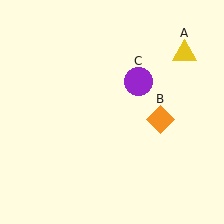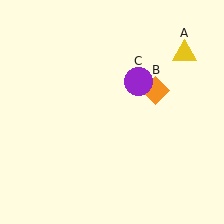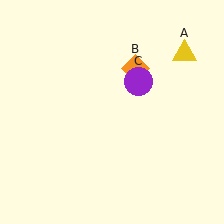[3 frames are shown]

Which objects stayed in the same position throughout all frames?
Yellow triangle (object A) and purple circle (object C) remained stationary.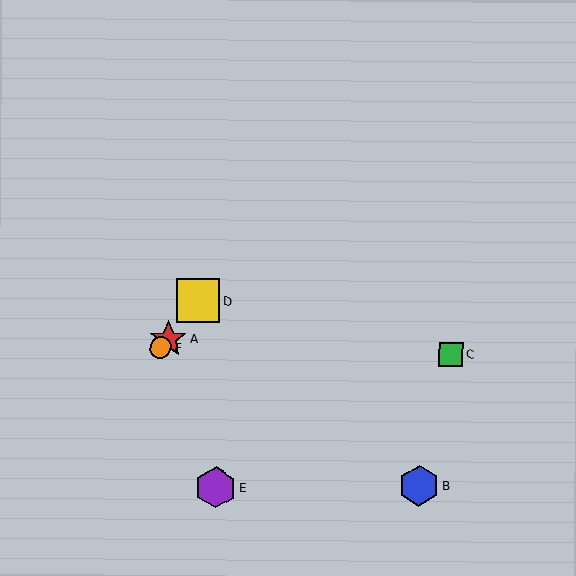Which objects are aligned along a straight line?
Objects A, D, F are aligned along a straight line.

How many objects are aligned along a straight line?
3 objects (A, D, F) are aligned along a straight line.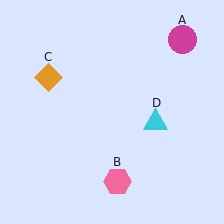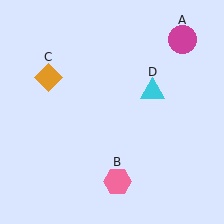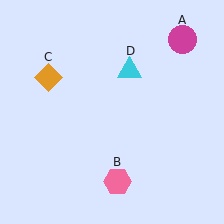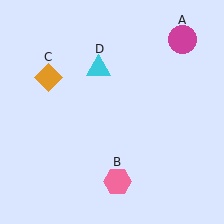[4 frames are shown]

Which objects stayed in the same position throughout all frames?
Magenta circle (object A) and pink hexagon (object B) and orange diamond (object C) remained stationary.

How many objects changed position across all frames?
1 object changed position: cyan triangle (object D).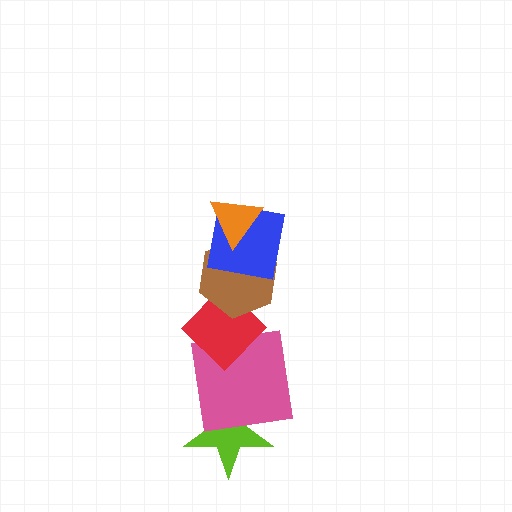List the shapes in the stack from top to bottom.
From top to bottom: the orange triangle, the blue square, the brown hexagon, the red diamond, the pink square, the lime star.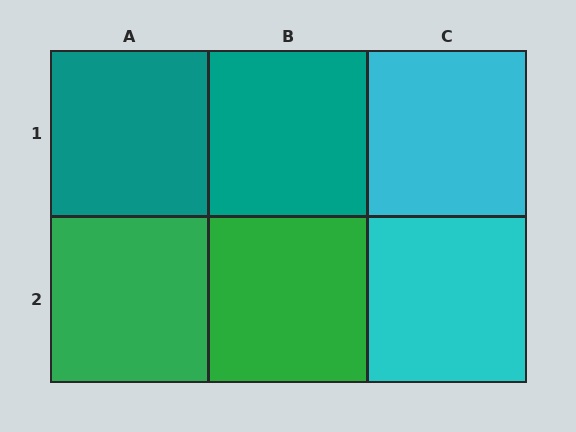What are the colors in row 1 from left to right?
Teal, teal, cyan.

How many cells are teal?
2 cells are teal.